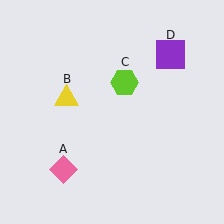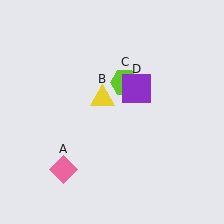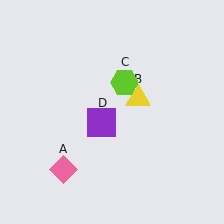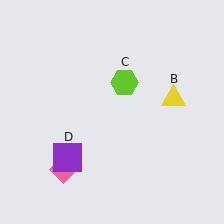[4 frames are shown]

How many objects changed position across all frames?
2 objects changed position: yellow triangle (object B), purple square (object D).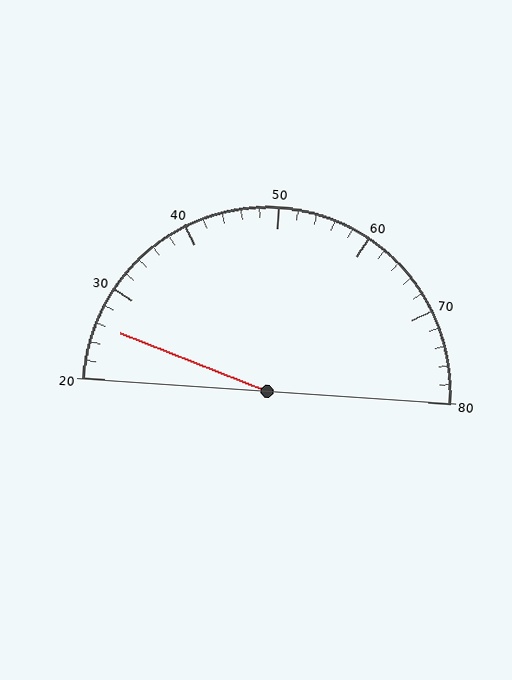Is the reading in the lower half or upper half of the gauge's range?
The reading is in the lower half of the range (20 to 80).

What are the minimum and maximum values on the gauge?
The gauge ranges from 20 to 80.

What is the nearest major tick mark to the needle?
The nearest major tick mark is 30.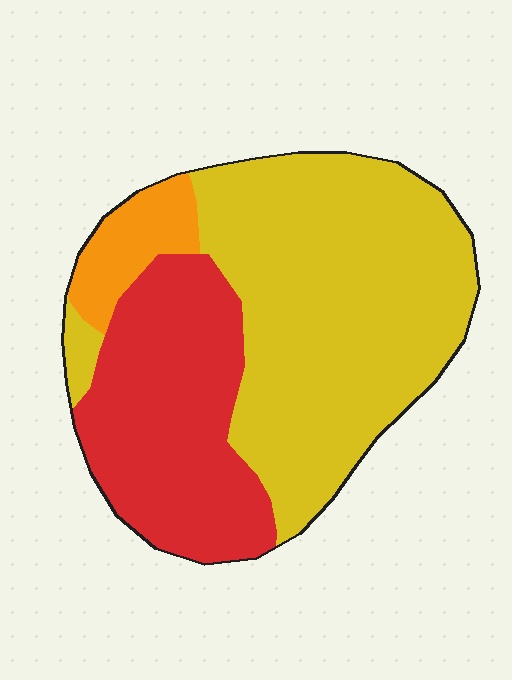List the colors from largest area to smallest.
From largest to smallest: yellow, red, orange.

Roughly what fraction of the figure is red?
Red covers 33% of the figure.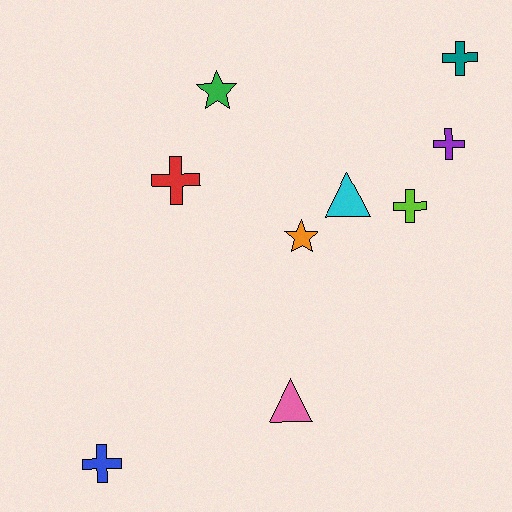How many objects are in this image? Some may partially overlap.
There are 9 objects.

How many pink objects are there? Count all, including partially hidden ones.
There is 1 pink object.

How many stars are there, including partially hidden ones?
There are 2 stars.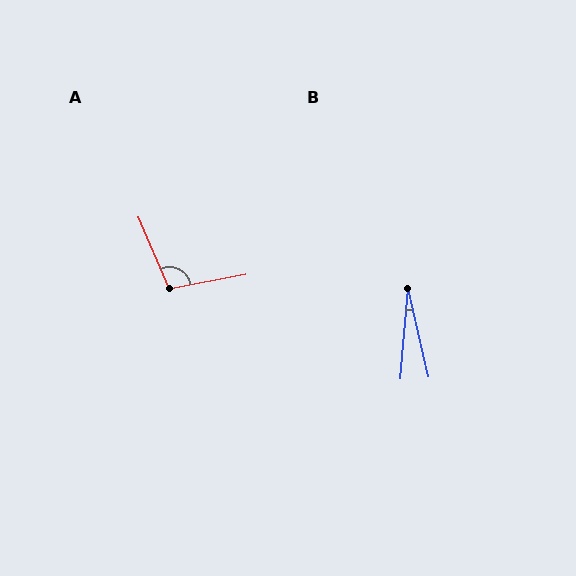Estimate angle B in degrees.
Approximately 18 degrees.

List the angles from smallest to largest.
B (18°), A (103°).